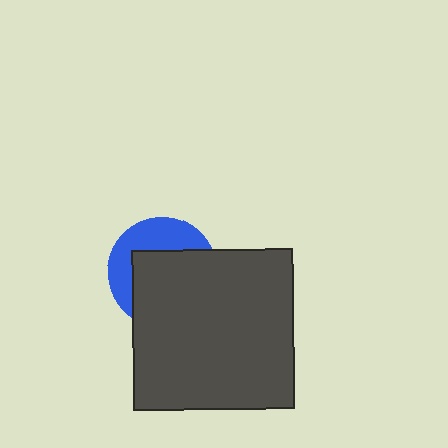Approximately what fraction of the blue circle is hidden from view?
Roughly 61% of the blue circle is hidden behind the dark gray square.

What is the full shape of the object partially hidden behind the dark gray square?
The partially hidden object is a blue circle.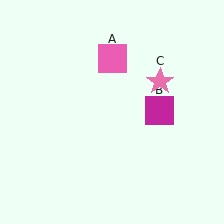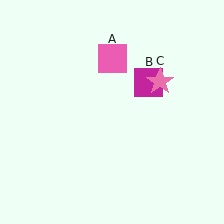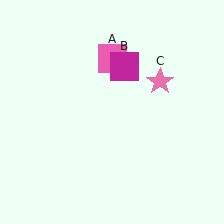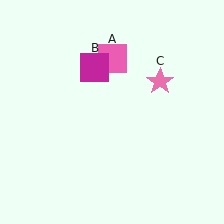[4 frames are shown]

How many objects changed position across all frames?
1 object changed position: magenta square (object B).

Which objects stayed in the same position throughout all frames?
Pink square (object A) and pink star (object C) remained stationary.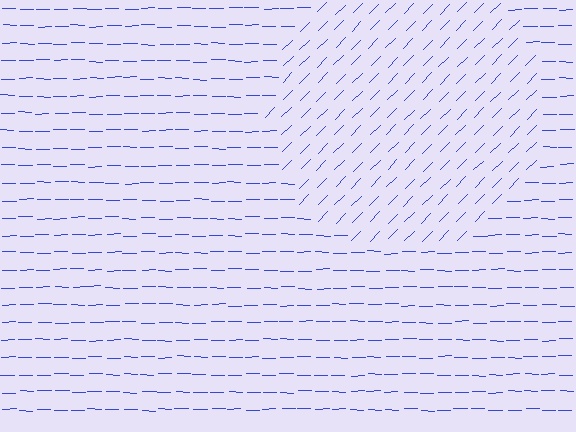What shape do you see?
I see a circle.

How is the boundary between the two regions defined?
The boundary is defined purely by a change in line orientation (approximately 45 degrees difference). All lines are the same color and thickness.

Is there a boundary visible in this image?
Yes, there is a texture boundary formed by a change in line orientation.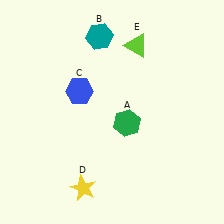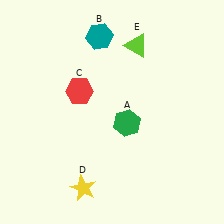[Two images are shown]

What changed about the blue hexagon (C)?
In Image 1, C is blue. In Image 2, it changed to red.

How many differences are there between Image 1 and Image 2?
There is 1 difference between the two images.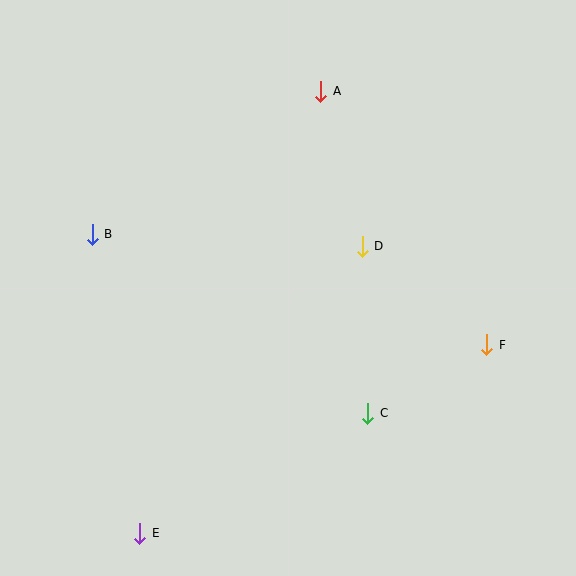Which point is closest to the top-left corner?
Point B is closest to the top-left corner.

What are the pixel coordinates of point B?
Point B is at (92, 234).